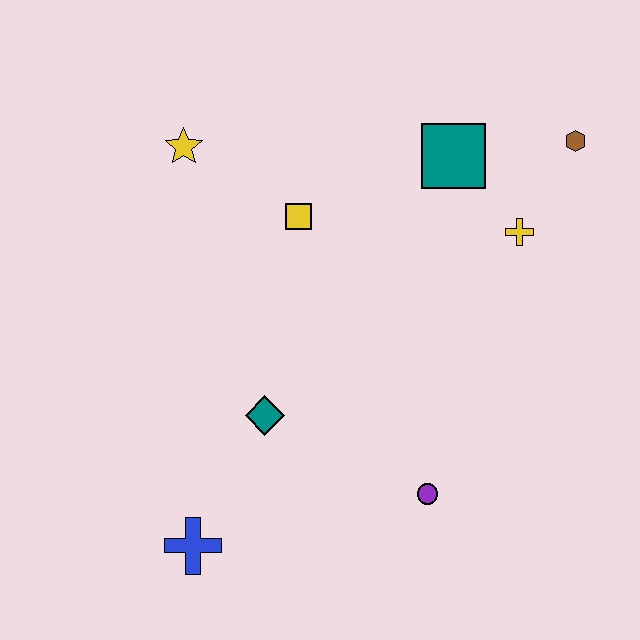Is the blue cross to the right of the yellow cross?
No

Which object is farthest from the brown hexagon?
The blue cross is farthest from the brown hexagon.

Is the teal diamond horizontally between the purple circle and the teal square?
No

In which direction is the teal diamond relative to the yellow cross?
The teal diamond is to the left of the yellow cross.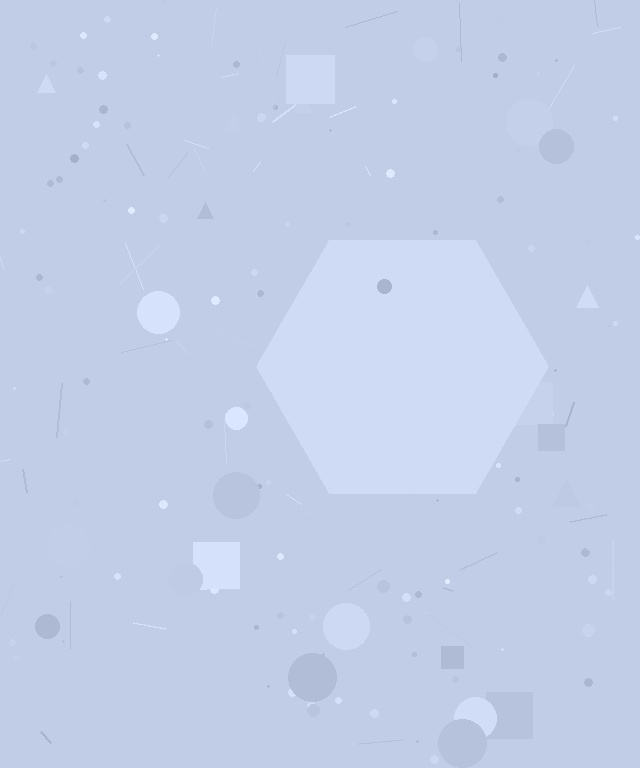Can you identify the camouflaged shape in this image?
The camouflaged shape is a hexagon.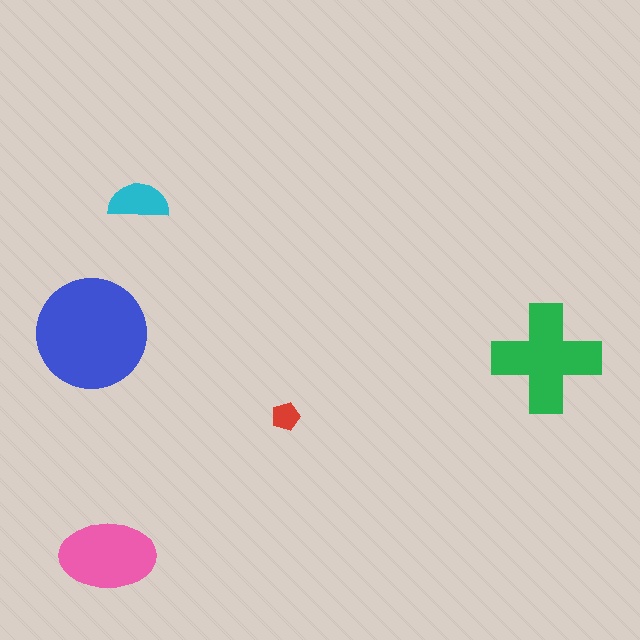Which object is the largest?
The blue circle.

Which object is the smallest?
The red pentagon.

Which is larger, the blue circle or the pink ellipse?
The blue circle.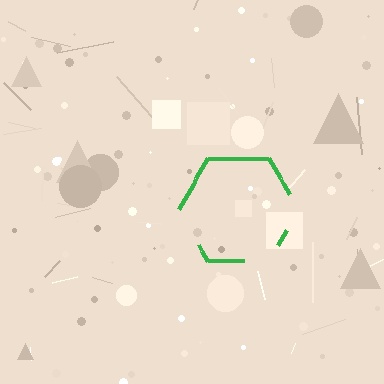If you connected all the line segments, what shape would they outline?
They would outline a hexagon.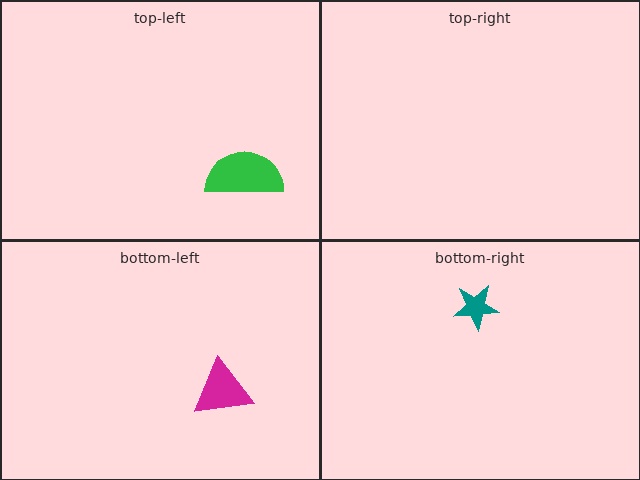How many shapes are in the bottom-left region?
1.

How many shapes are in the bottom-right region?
1.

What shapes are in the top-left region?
The green semicircle.